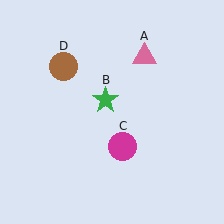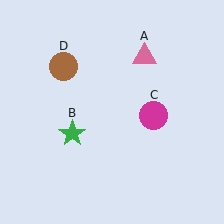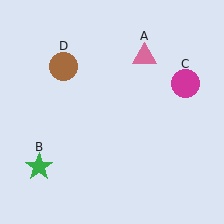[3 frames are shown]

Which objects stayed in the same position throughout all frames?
Pink triangle (object A) and brown circle (object D) remained stationary.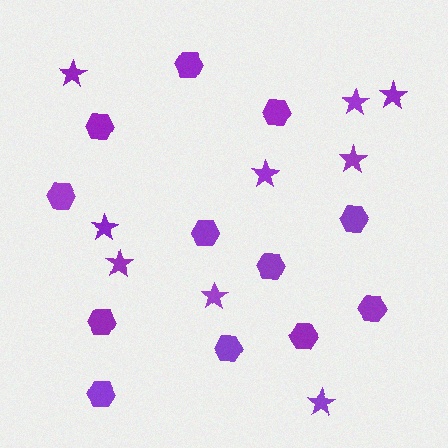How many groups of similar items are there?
There are 2 groups: one group of hexagons (12) and one group of stars (9).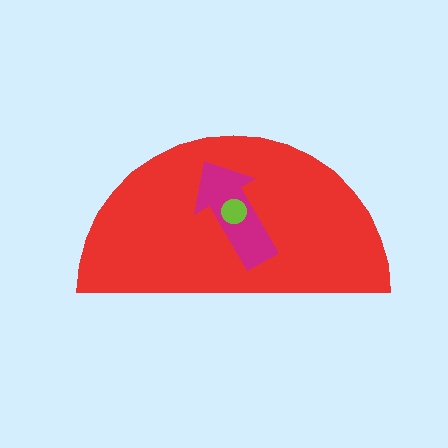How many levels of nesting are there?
3.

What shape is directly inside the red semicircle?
The magenta arrow.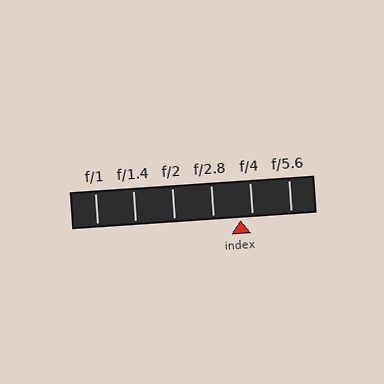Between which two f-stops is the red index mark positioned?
The index mark is between f/2.8 and f/4.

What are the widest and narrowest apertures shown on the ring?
The widest aperture shown is f/1 and the narrowest is f/5.6.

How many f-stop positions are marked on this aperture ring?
There are 6 f-stop positions marked.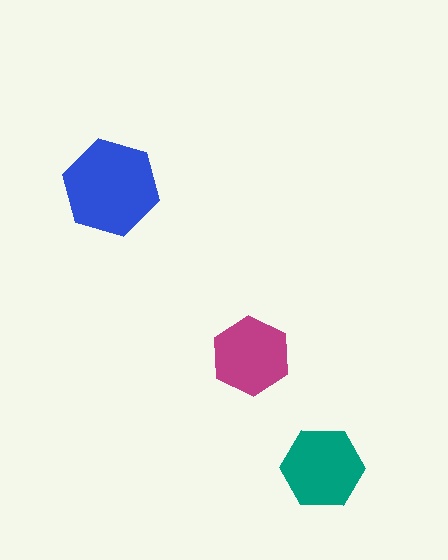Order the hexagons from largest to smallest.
the blue one, the teal one, the magenta one.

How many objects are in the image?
There are 3 objects in the image.